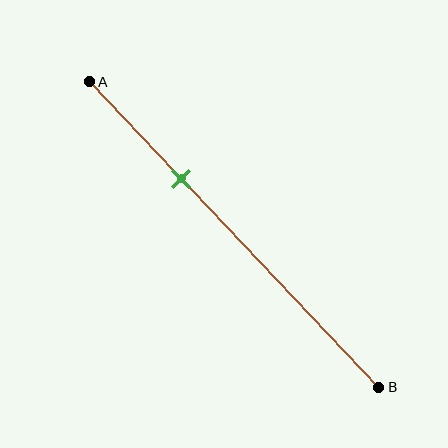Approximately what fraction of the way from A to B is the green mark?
The green mark is approximately 30% of the way from A to B.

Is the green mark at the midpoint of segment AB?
No, the mark is at about 30% from A, not at the 50% midpoint.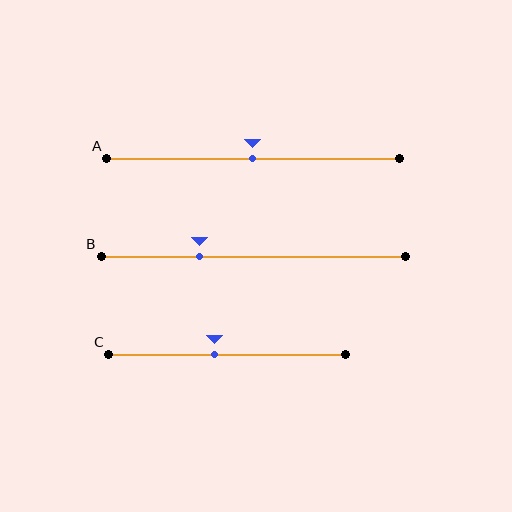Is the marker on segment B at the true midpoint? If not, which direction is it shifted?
No, the marker on segment B is shifted to the left by about 18% of the segment length.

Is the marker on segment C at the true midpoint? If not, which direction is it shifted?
No, the marker on segment C is shifted to the left by about 5% of the segment length.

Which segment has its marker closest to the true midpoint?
Segment A has its marker closest to the true midpoint.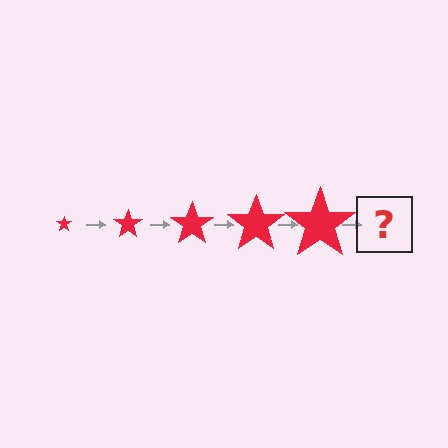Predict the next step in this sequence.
The next step is a red star, larger than the previous one.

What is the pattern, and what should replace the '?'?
The pattern is that the star gets progressively larger each step. The '?' should be a red star, larger than the previous one.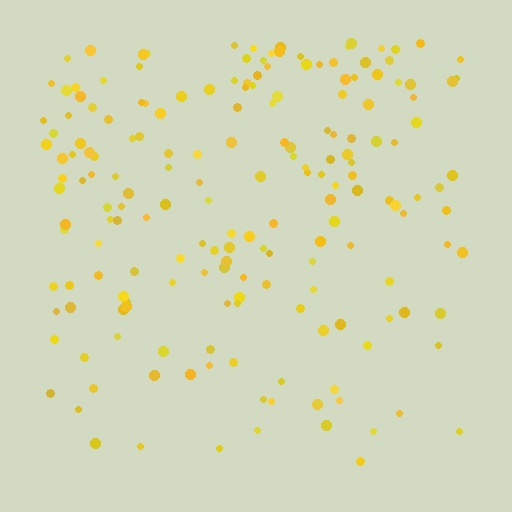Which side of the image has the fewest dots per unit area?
The bottom.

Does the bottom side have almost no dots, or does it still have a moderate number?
Still a moderate number, just noticeably fewer than the top.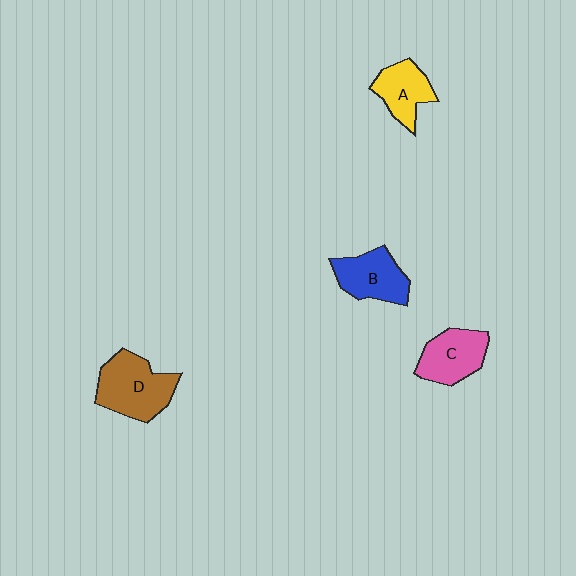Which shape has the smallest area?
Shape A (yellow).